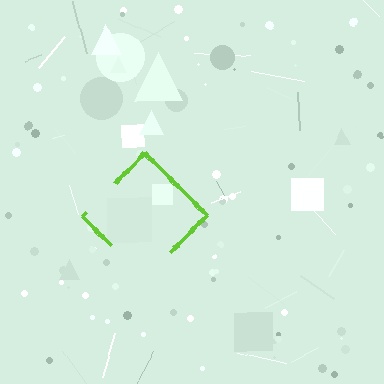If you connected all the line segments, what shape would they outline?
They would outline a diamond.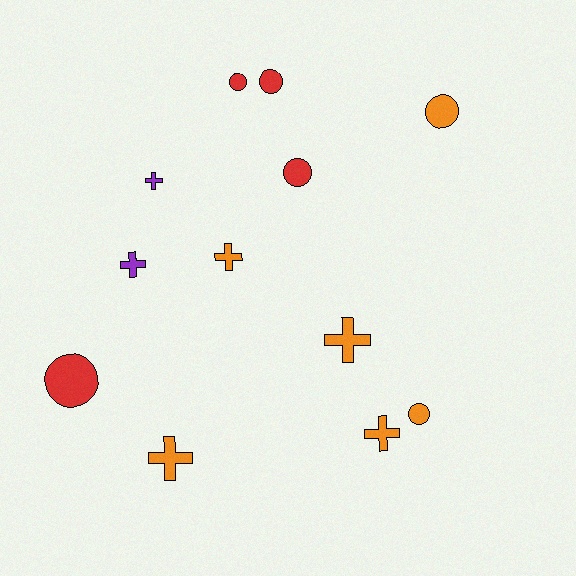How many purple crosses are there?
There are 2 purple crosses.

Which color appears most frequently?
Orange, with 6 objects.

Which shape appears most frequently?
Cross, with 6 objects.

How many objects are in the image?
There are 12 objects.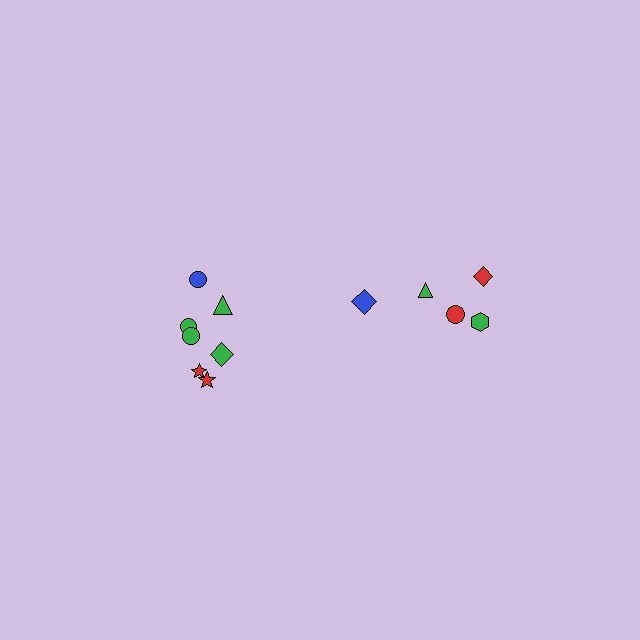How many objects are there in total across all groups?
There are 12 objects.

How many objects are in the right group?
There are 5 objects.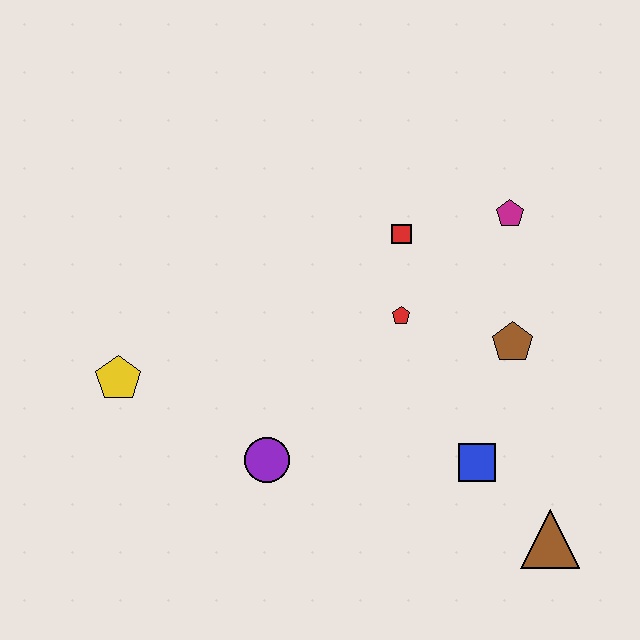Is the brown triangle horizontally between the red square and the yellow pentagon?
No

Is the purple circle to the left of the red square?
Yes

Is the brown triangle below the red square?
Yes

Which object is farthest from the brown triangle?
The yellow pentagon is farthest from the brown triangle.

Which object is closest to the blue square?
The brown triangle is closest to the blue square.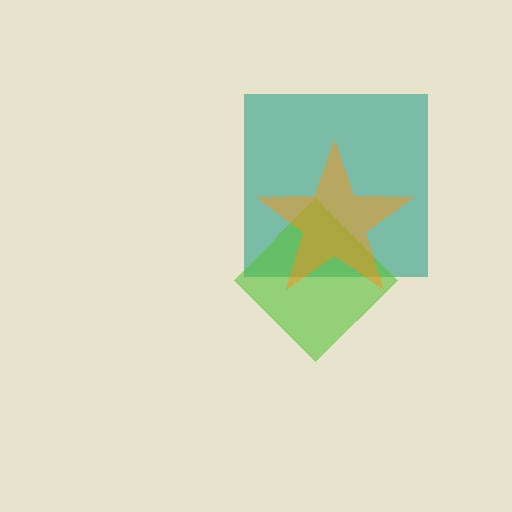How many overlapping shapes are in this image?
There are 3 overlapping shapes in the image.